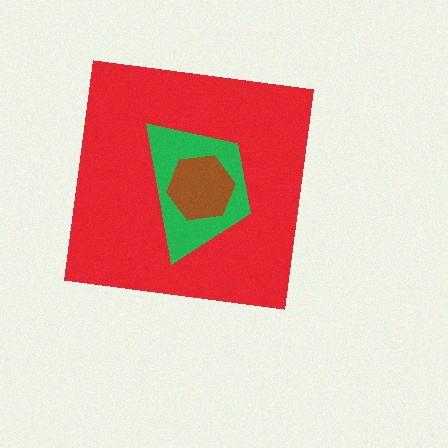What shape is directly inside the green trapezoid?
The brown hexagon.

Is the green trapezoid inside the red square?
Yes.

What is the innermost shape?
The brown hexagon.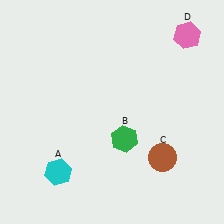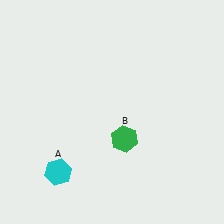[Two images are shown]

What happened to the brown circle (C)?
The brown circle (C) was removed in Image 2. It was in the bottom-right area of Image 1.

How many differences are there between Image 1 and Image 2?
There are 2 differences between the two images.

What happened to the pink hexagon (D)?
The pink hexagon (D) was removed in Image 2. It was in the top-right area of Image 1.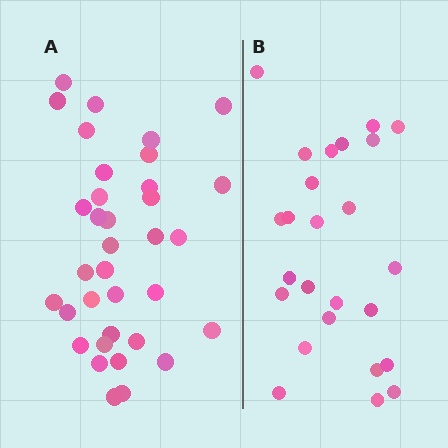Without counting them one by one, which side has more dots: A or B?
Region A (the left region) has more dots.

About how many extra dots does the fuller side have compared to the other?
Region A has roughly 10 or so more dots than region B.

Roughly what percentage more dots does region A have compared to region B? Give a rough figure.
About 40% more.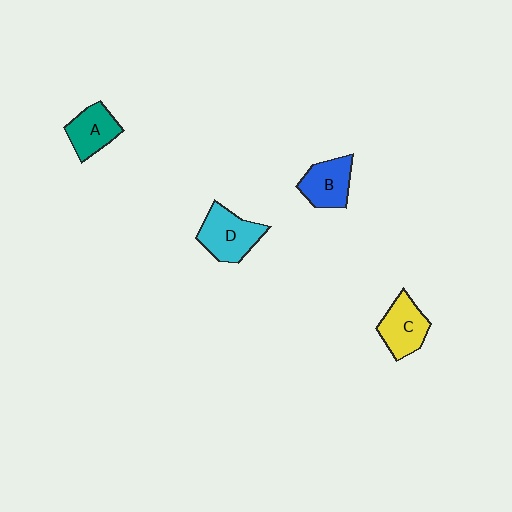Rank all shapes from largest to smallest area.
From largest to smallest: D (cyan), C (yellow), B (blue), A (teal).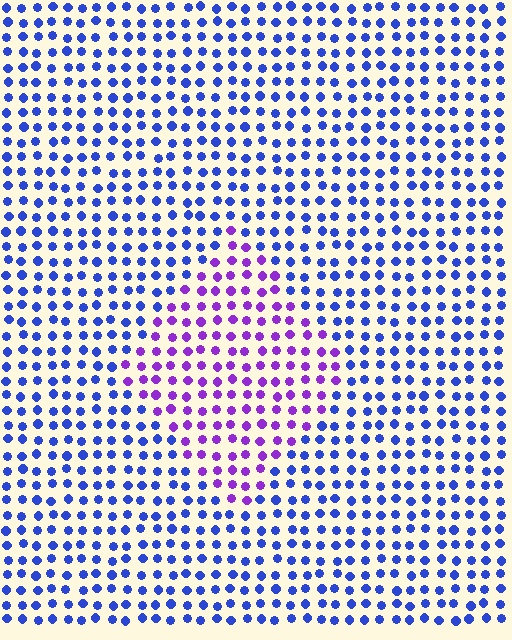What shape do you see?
I see a diamond.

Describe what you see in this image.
The image is filled with small blue elements in a uniform arrangement. A diamond-shaped region is visible where the elements are tinted to a slightly different hue, forming a subtle color boundary.